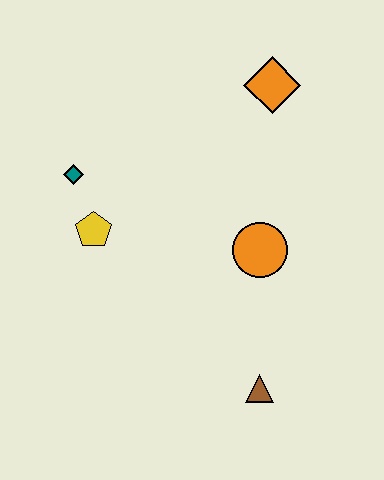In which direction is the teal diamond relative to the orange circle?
The teal diamond is to the left of the orange circle.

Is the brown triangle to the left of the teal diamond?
No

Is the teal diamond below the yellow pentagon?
No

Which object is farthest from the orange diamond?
The brown triangle is farthest from the orange diamond.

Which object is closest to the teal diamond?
The yellow pentagon is closest to the teal diamond.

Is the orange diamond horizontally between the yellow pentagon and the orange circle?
No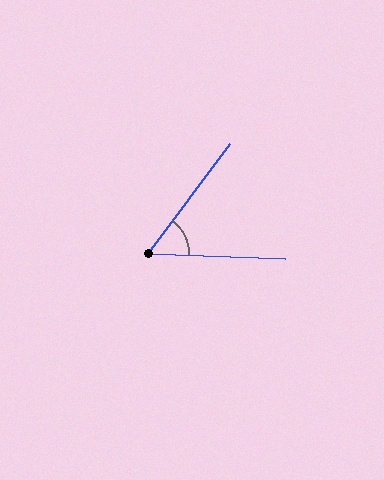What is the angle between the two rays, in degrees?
Approximately 56 degrees.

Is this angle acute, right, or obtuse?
It is acute.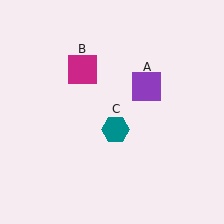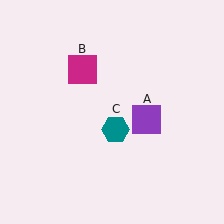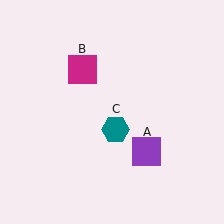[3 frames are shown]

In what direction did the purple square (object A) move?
The purple square (object A) moved down.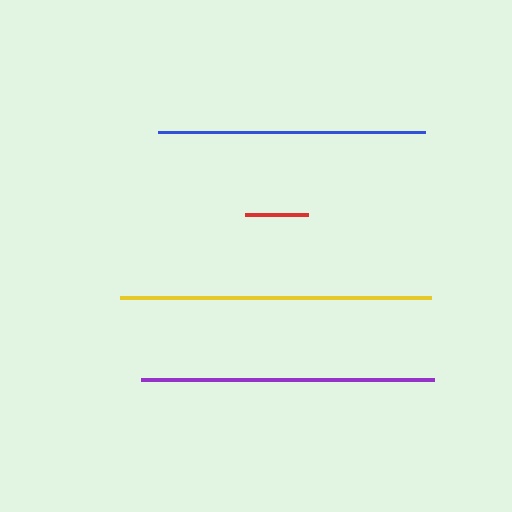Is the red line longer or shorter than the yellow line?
The yellow line is longer than the red line.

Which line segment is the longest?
The yellow line is the longest at approximately 312 pixels.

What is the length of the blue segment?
The blue segment is approximately 267 pixels long.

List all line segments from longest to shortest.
From longest to shortest: yellow, purple, blue, red.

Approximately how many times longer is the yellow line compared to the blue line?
The yellow line is approximately 1.2 times the length of the blue line.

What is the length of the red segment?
The red segment is approximately 63 pixels long.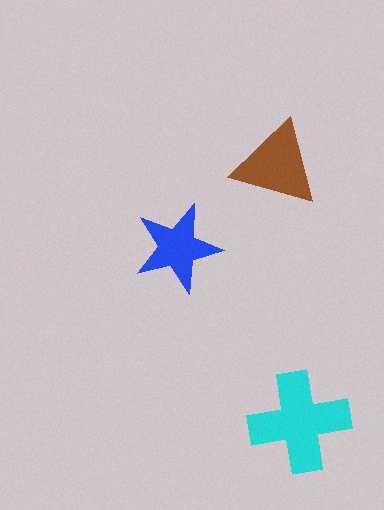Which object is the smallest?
The blue star.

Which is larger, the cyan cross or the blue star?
The cyan cross.